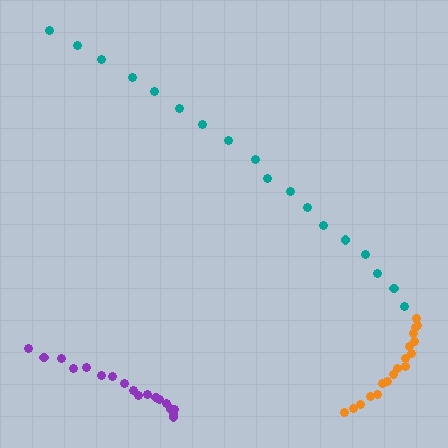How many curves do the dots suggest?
There are 3 distinct paths.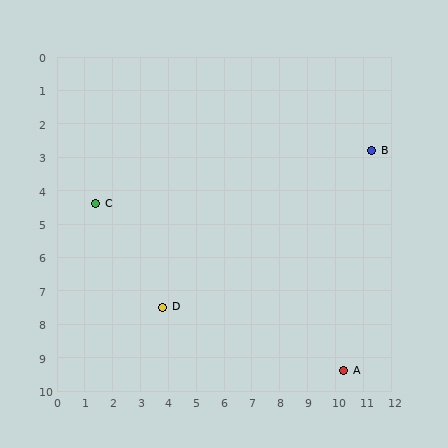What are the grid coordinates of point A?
Point A is at approximately (10.3, 9.4).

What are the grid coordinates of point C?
Point C is at approximately (1.4, 4.4).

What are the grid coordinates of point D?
Point D is at approximately (3.8, 7.5).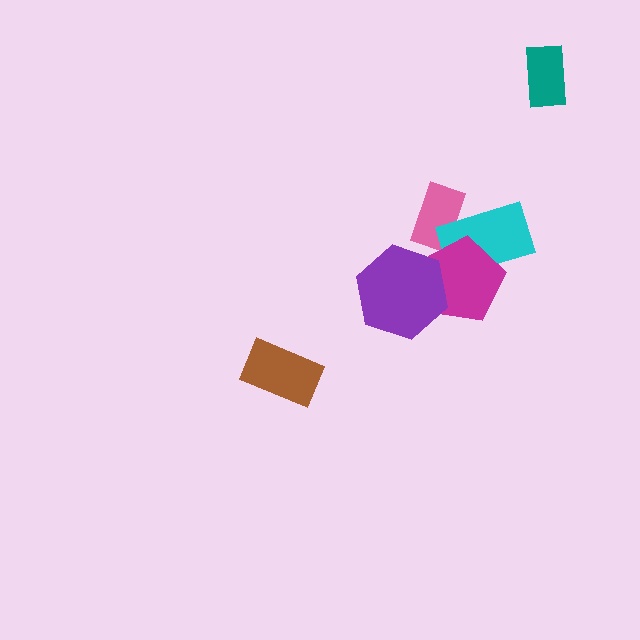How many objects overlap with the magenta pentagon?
3 objects overlap with the magenta pentagon.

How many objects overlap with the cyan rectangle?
2 objects overlap with the cyan rectangle.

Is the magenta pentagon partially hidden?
Yes, it is partially covered by another shape.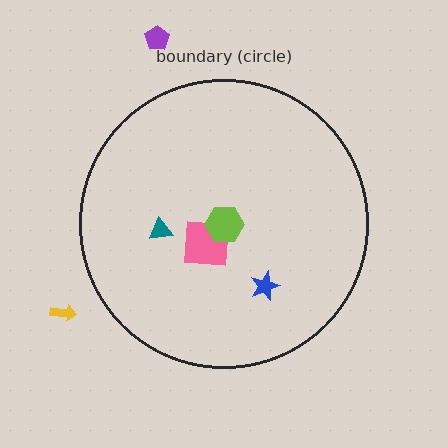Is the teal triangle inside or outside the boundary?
Inside.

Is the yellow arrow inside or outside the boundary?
Outside.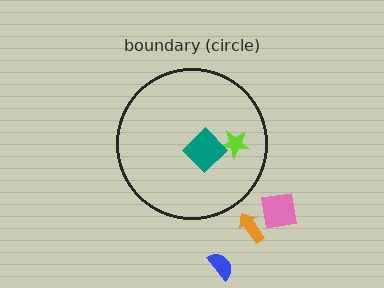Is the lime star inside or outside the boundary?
Inside.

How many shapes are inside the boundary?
2 inside, 3 outside.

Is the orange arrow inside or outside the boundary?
Outside.